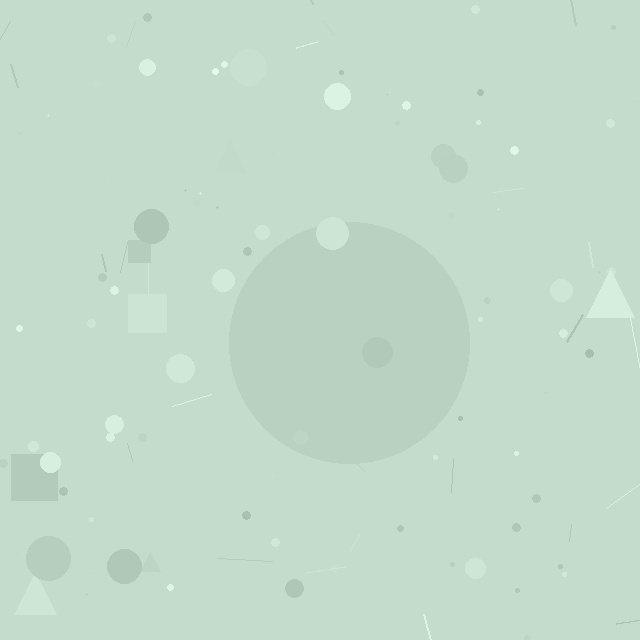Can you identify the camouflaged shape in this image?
The camouflaged shape is a circle.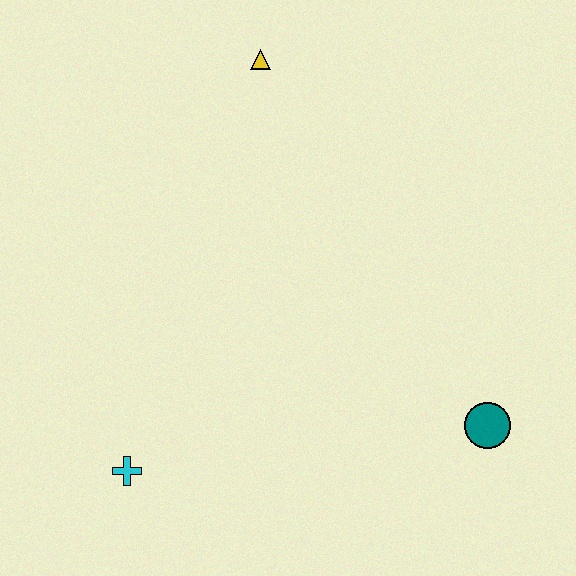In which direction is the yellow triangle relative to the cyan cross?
The yellow triangle is above the cyan cross.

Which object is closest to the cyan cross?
The teal circle is closest to the cyan cross.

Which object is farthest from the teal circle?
The yellow triangle is farthest from the teal circle.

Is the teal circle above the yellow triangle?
No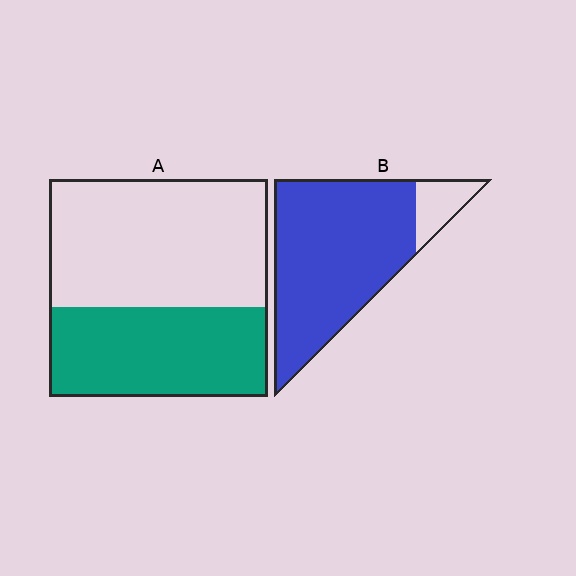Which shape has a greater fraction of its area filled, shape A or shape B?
Shape B.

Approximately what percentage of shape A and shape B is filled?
A is approximately 40% and B is approximately 90%.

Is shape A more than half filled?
No.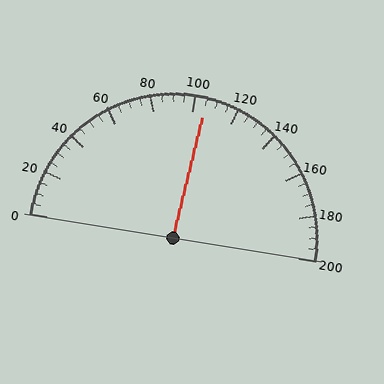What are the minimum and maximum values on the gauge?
The gauge ranges from 0 to 200.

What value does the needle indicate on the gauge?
The needle indicates approximately 105.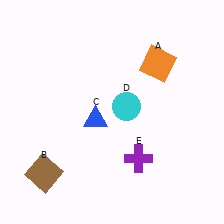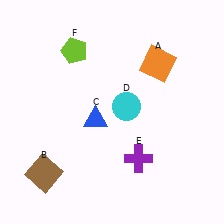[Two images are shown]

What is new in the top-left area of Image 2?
A lime pentagon (F) was added in the top-left area of Image 2.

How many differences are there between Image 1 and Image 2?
There is 1 difference between the two images.